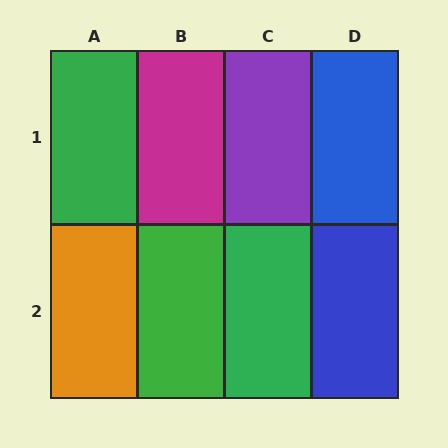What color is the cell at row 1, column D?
Blue.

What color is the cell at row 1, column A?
Green.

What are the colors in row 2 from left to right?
Orange, green, green, blue.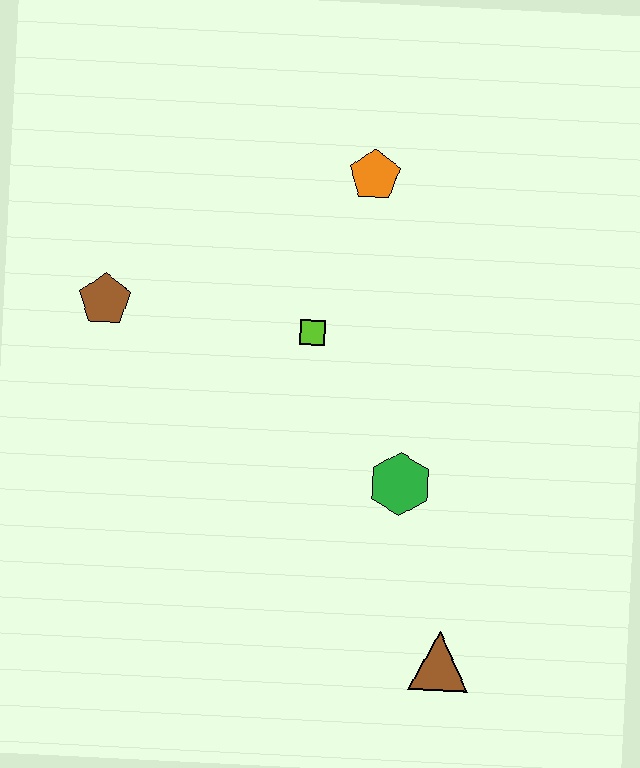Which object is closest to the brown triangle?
The green hexagon is closest to the brown triangle.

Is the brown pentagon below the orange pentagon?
Yes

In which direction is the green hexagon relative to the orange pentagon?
The green hexagon is below the orange pentagon.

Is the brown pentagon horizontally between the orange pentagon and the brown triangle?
No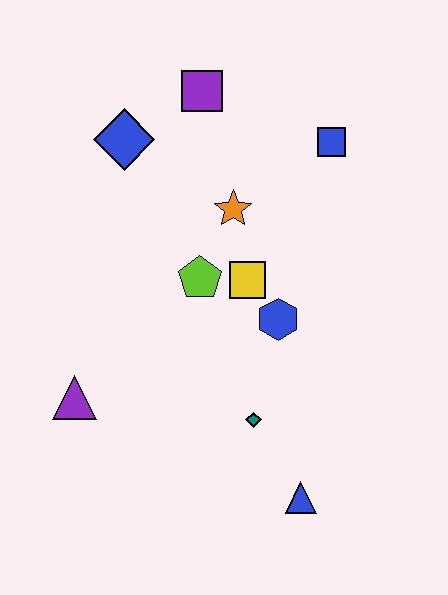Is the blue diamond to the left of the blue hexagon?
Yes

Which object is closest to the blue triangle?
The teal diamond is closest to the blue triangle.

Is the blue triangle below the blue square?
Yes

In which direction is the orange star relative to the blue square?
The orange star is to the left of the blue square.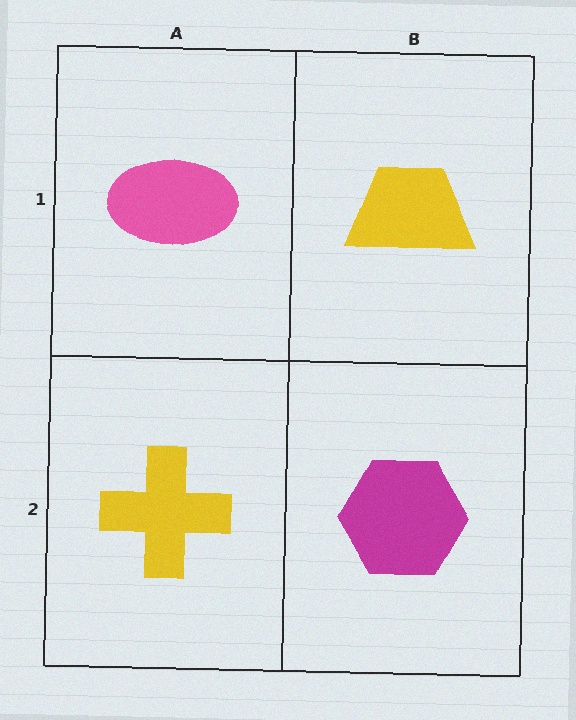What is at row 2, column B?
A magenta hexagon.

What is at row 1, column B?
A yellow trapezoid.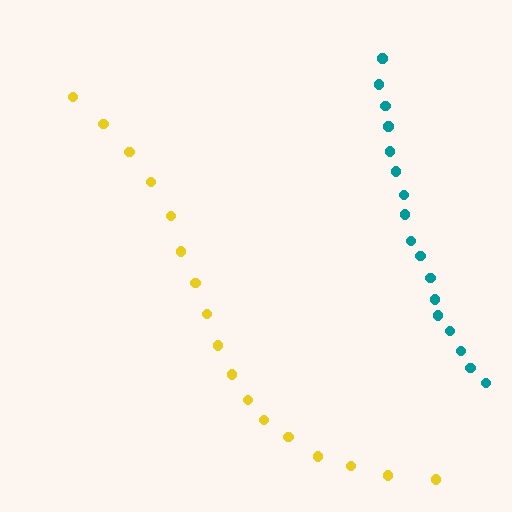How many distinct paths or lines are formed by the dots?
There are 2 distinct paths.